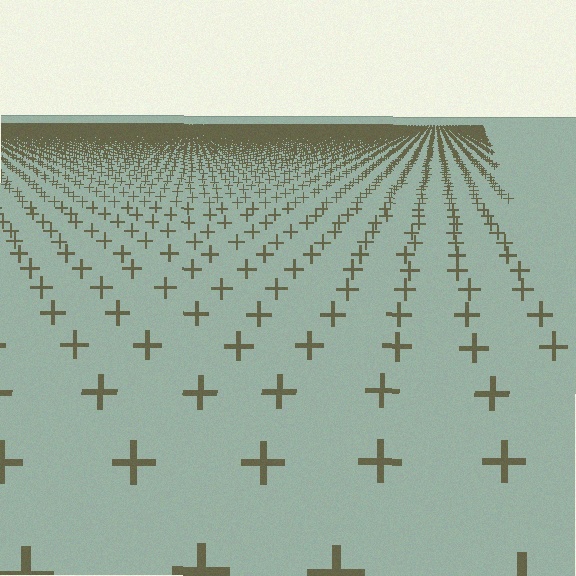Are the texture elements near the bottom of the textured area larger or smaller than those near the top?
Larger. Near the bottom, elements are closer to the viewer and appear at a bigger on-screen size.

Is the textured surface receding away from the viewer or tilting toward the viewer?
The surface is receding away from the viewer. Texture elements get smaller and denser toward the top.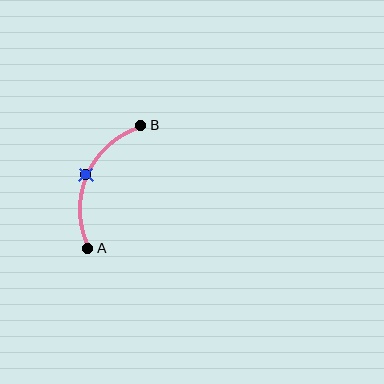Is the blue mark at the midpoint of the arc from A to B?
Yes. The blue mark lies on the arc at equal arc-length from both A and B — it is the arc midpoint.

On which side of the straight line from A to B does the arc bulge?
The arc bulges to the left of the straight line connecting A and B.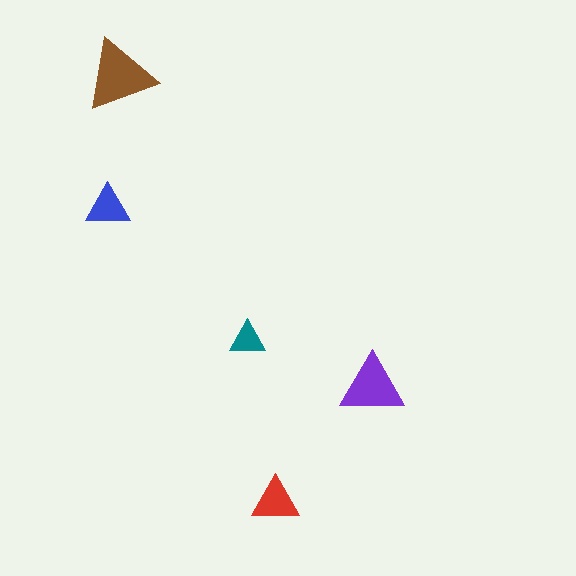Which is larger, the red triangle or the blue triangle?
The red one.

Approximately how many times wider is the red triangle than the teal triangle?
About 1.5 times wider.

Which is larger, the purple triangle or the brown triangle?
The brown one.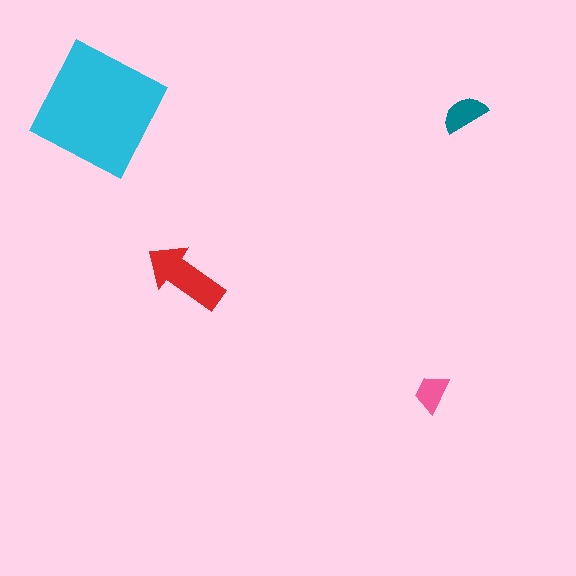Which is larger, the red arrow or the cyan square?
The cyan square.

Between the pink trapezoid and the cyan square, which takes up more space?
The cyan square.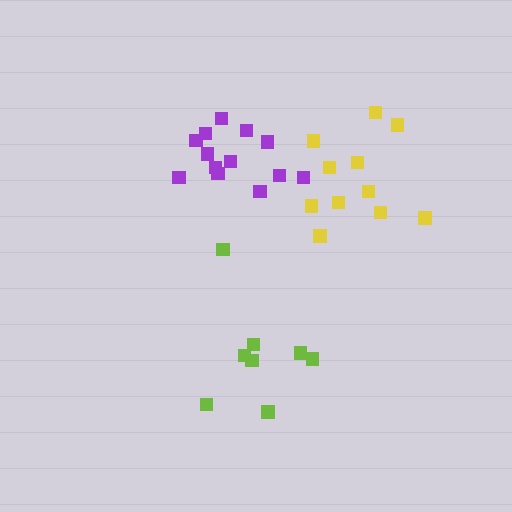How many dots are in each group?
Group 1: 13 dots, Group 2: 11 dots, Group 3: 8 dots (32 total).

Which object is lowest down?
The lime cluster is bottommost.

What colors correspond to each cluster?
The clusters are colored: purple, yellow, lime.